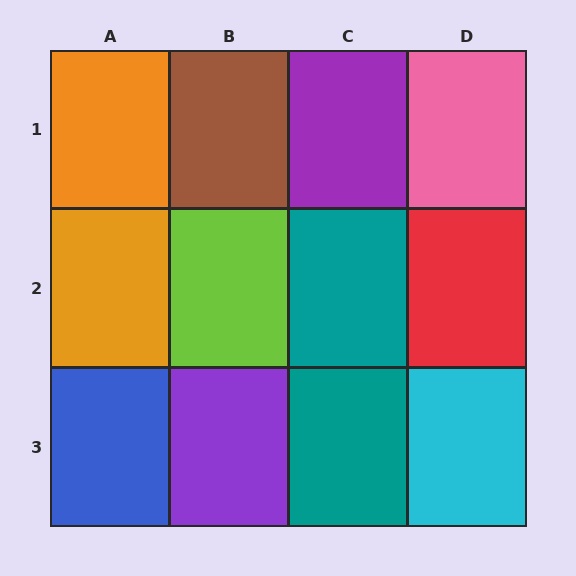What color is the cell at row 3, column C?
Teal.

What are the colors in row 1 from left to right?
Orange, brown, purple, pink.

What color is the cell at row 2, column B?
Lime.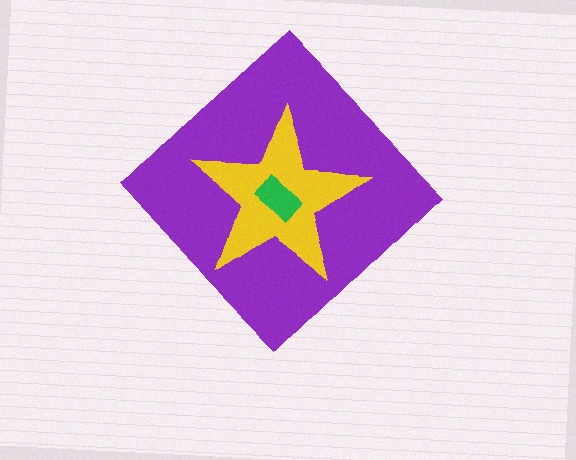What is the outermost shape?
The purple diamond.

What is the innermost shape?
The green rectangle.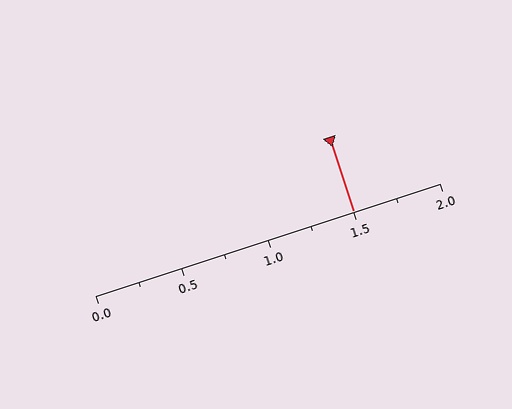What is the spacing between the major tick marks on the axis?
The major ticks are spaced 0.5 apart.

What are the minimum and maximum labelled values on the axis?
The axis runs from 0.0 to 2.0.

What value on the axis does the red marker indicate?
The marker indicates approximately 1.5.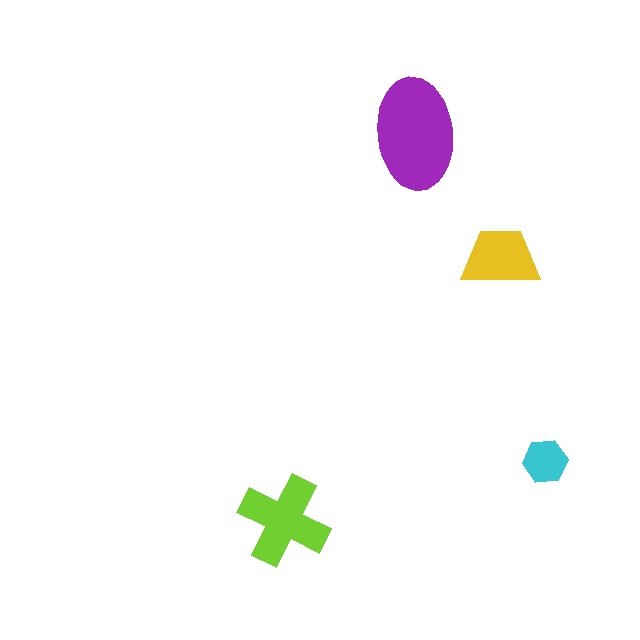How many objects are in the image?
There are 4 objects in the image.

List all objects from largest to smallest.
The purple ellipse, the lime cross, the yellow trapezoid, the cyan hexagon.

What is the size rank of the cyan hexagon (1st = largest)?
4th.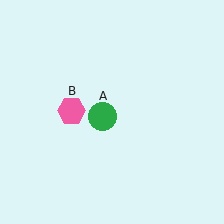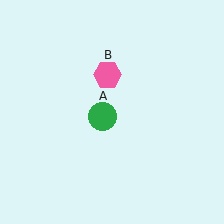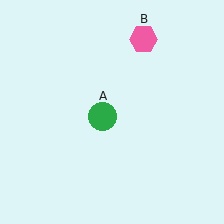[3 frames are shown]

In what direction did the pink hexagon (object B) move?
The pink hexagon (object B) moved up and to the right.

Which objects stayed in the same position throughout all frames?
Green circle (object A) remained stationary.